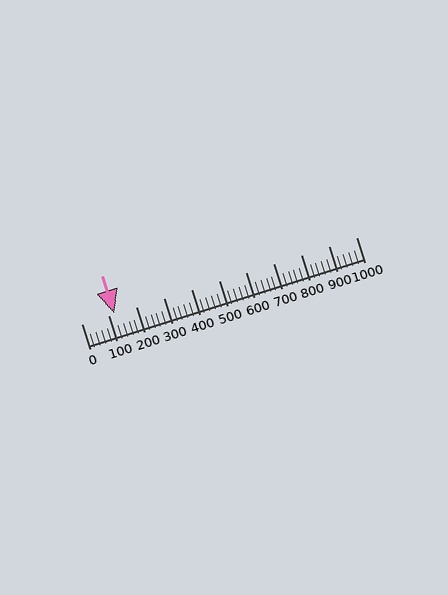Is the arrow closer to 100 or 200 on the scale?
The arrow is closer to 100.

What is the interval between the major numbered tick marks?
The major tick marks are spaced 100 units apart.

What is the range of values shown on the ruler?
The ruler shows values from 0 to 1000.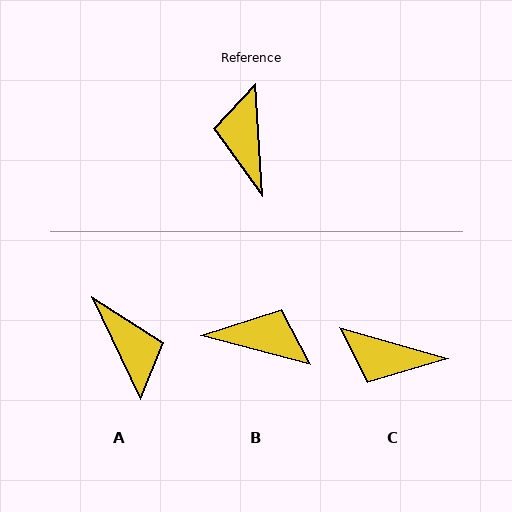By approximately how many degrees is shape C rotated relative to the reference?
Approximately 71 degrees counter-clockwise.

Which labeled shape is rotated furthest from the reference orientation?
A, about 158 degrees away.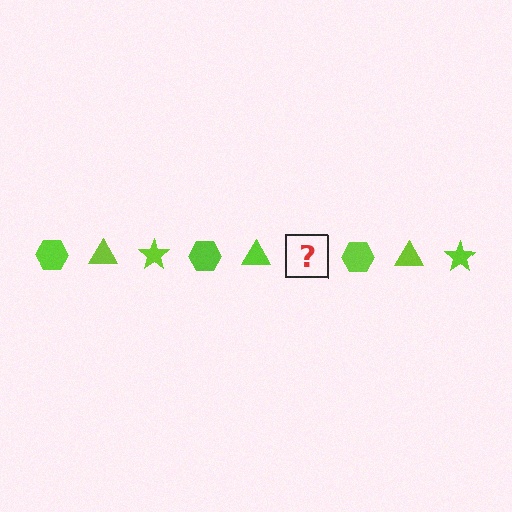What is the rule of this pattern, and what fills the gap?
The rule is that the pattern cycles through hexagon, triangle, star shapes in lime. The gap should be filled with a lime star.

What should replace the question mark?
The question mark should be replaced with a lime star.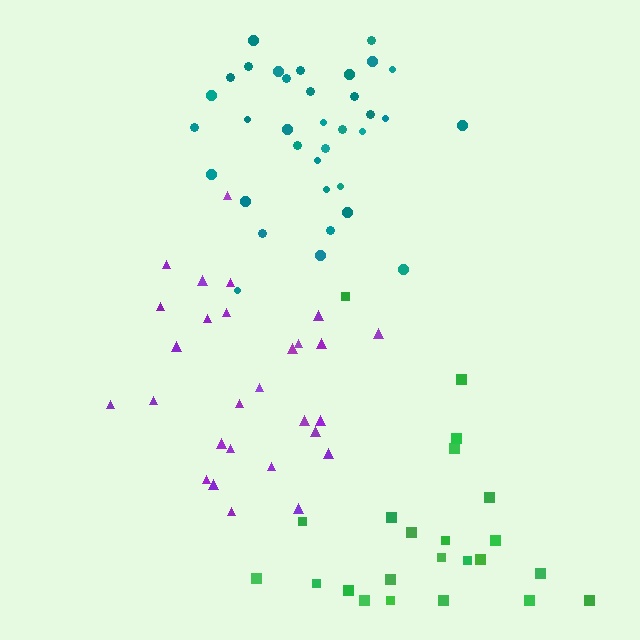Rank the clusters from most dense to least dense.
teal, purple, green.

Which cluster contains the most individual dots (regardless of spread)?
Teal (35).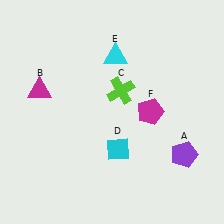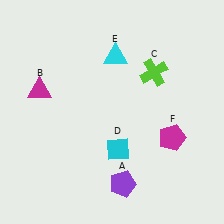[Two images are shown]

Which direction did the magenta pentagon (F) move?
The magenta pentagon (F) moved down.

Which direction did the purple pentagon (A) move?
The purple pentagon (A) moved left.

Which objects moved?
The objects that moved are: the purple pentagon (A), the lime cross (C), the magenta pentagon (F).